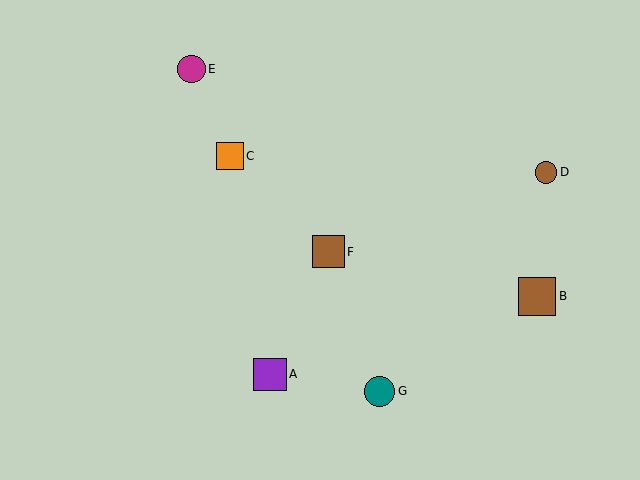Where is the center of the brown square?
The center of the brown square is at (328, 252).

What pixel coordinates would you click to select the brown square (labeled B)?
Click at (537, 296) to select the brown square B.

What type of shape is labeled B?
Shape B is a brown square.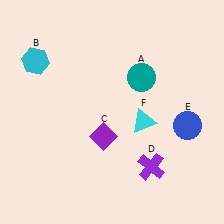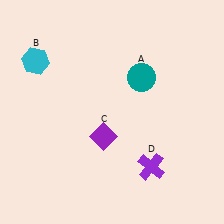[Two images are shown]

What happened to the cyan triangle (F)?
The cyan triangle (F) was removed in Image 2. It was in the bottom-right area of Image 1.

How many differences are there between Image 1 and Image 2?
There are 2 differences between the two images.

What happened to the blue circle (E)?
The blue circle (E) was removed in Image 2. It was in the bottom-right area of Image 1.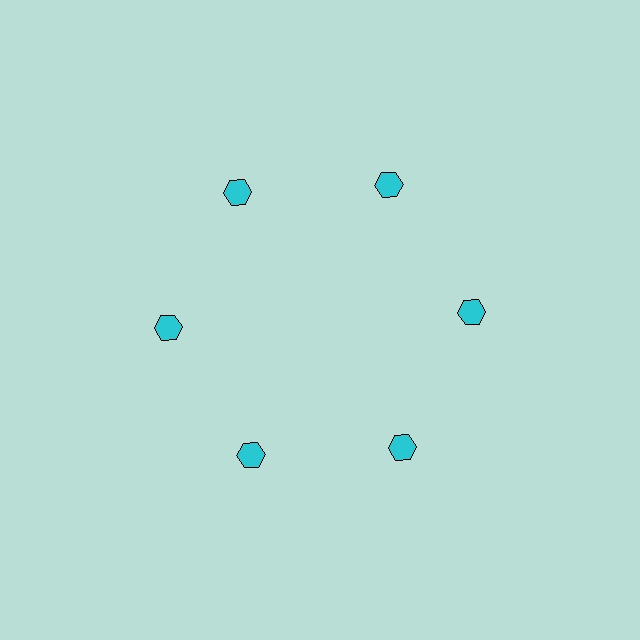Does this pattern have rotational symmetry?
Yes, this pattern has 6-fold rotational symmetry. It looks the same after rotating 60 degrees around the center.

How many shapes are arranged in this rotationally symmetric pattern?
There are 6 shapes, arranged in 6 groups of 1.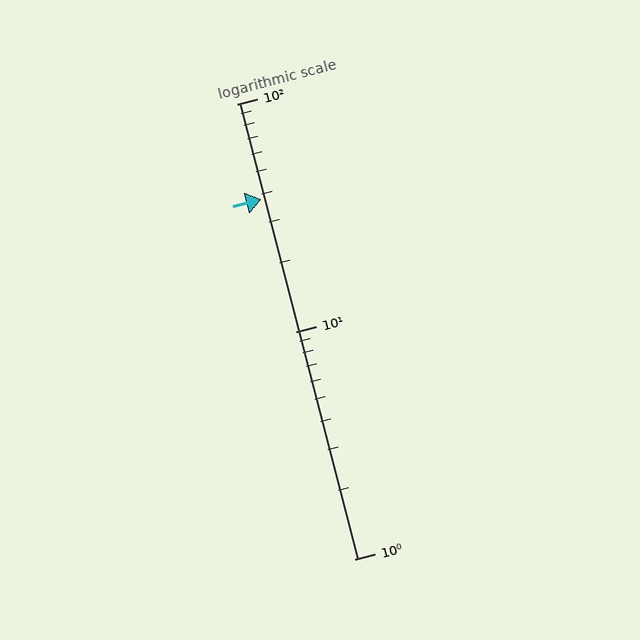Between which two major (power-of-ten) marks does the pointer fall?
The pointer is between 10 and 100.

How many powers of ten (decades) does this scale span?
The scale spans 2 decades, from 1 to 100.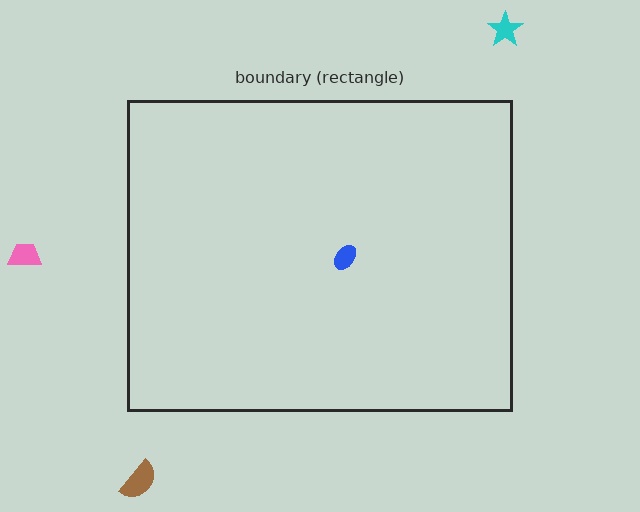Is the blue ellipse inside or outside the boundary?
Inside.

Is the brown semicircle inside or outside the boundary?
Outside.